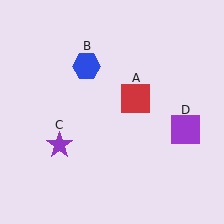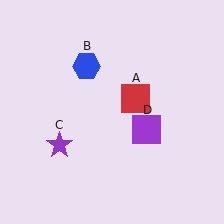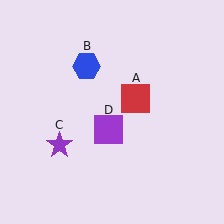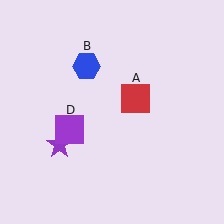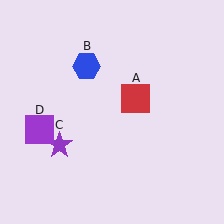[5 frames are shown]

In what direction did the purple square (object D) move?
The purple square (object D) moved left.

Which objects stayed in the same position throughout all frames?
Red square (object A) and blue hexagon (object B) and purple star (object C) remained stationary.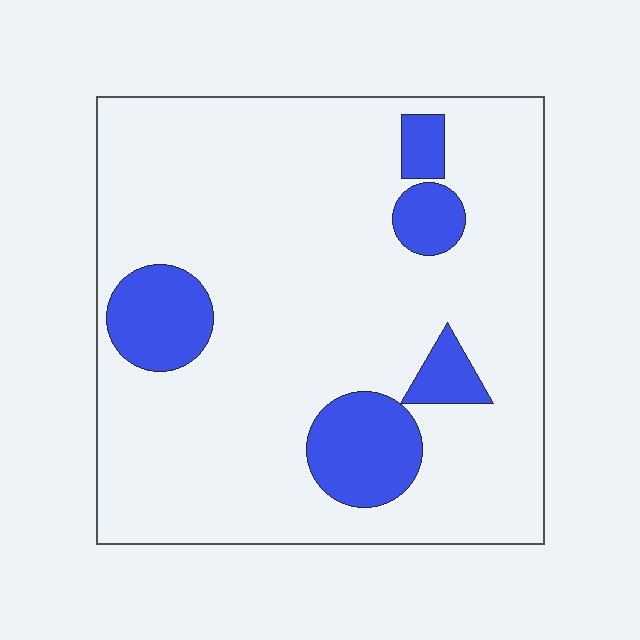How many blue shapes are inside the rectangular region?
5.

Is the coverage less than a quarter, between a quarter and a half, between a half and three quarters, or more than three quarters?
Less than a quarter.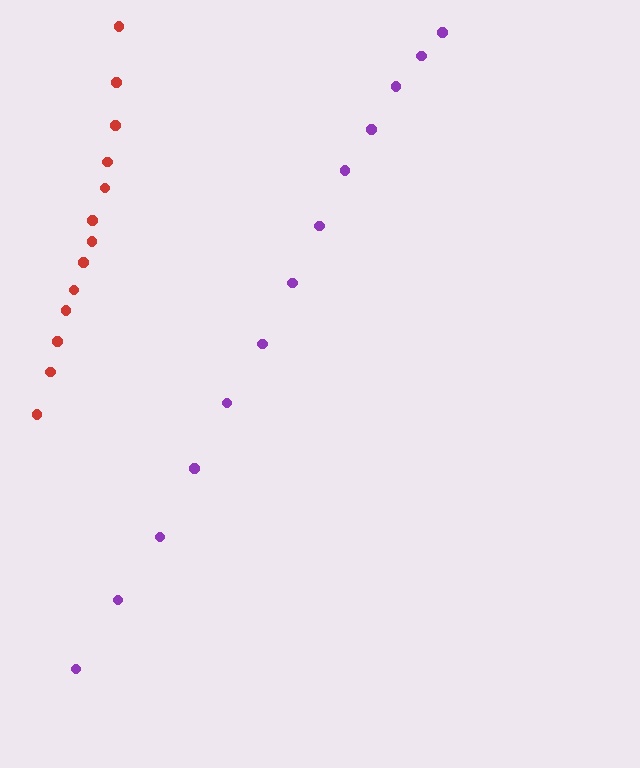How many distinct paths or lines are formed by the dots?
There are 2 distinct paths.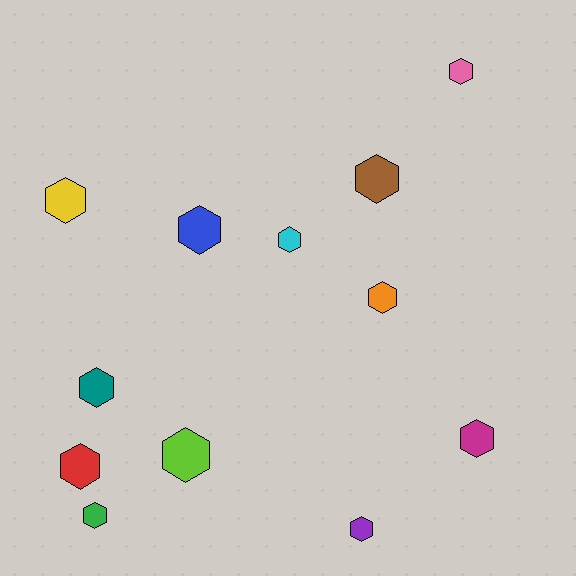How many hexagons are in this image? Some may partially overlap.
There are 12 hexagons.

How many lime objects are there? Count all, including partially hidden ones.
There is 1 lime object.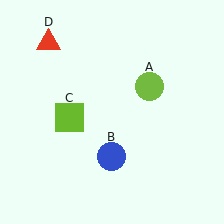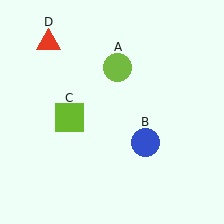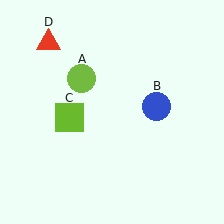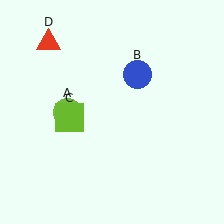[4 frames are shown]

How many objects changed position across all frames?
2 objects changed position: lime circle (object A), blue circle (object B).